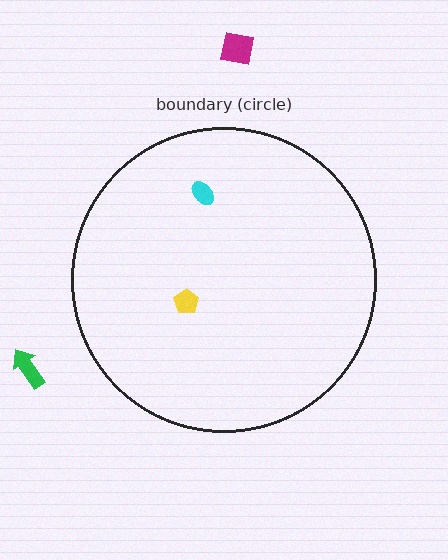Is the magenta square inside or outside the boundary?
Outside.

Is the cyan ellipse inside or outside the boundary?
Inside.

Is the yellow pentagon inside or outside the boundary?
Inside.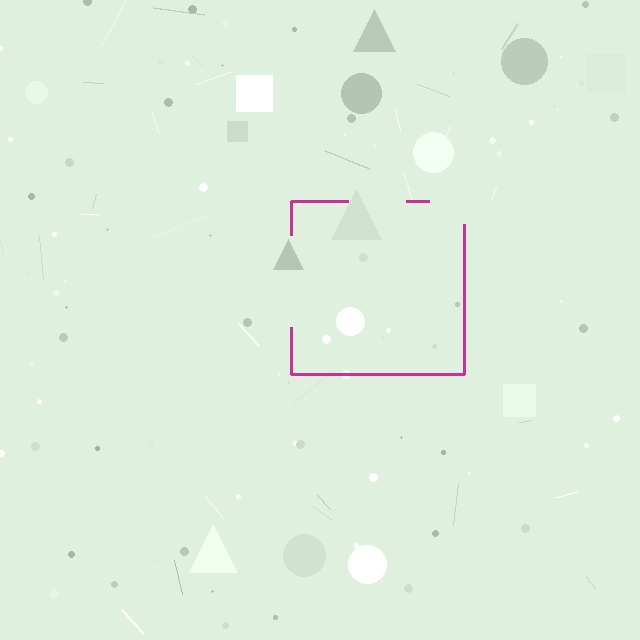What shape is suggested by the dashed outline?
The dashed outline suggests a square.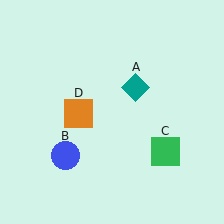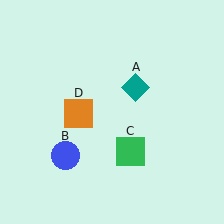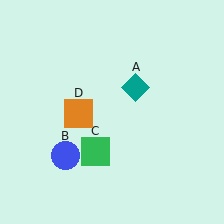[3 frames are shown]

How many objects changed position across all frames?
1 object changed position: green square (object C).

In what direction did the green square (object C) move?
The green square (object C) moved left.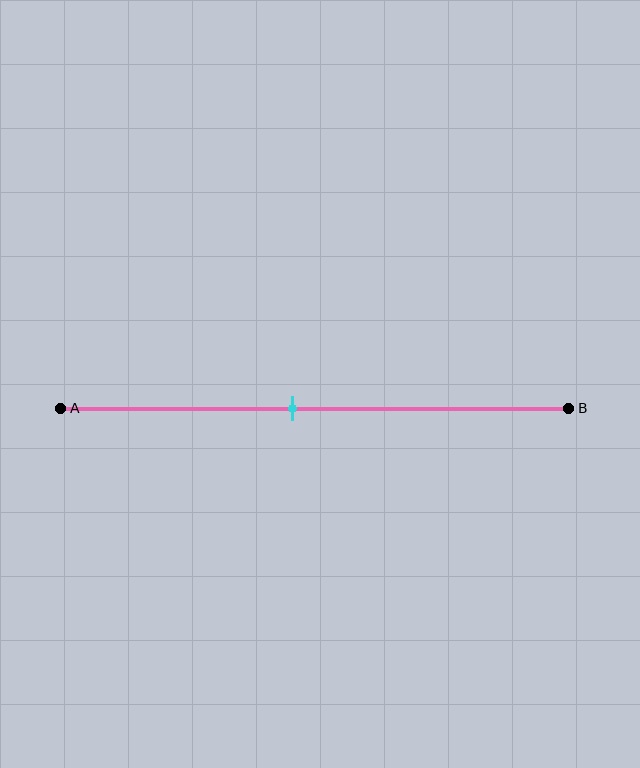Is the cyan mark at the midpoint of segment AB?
No, the mark is at about 45% from A, not at the 50% midpoint.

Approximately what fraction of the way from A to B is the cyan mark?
The cyan mark is approximately 45% of the way from A to B.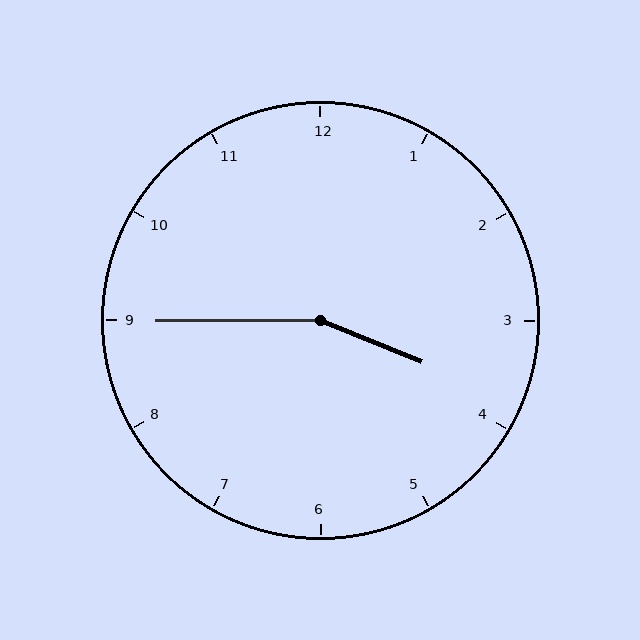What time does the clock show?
3:45.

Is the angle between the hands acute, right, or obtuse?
It is obtuse.